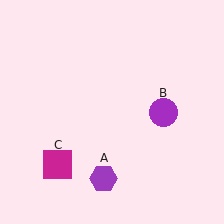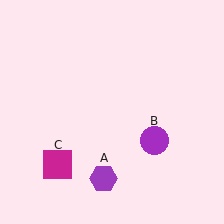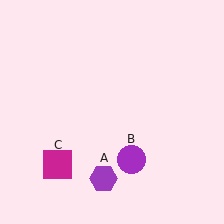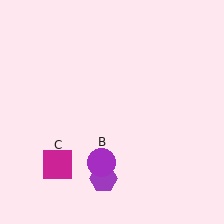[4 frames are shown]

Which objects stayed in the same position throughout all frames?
Purple hexagon (object A) and magenta square (object C) remained stationary.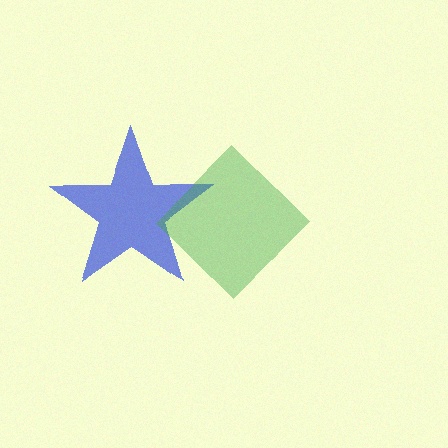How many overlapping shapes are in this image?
There are 2 overlapping shapes in the image.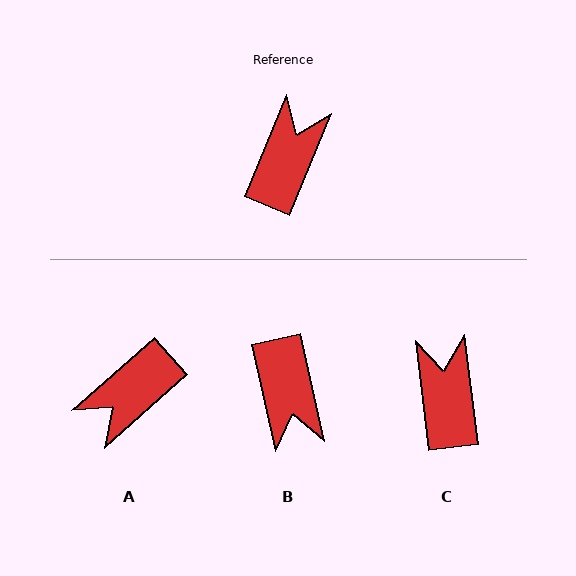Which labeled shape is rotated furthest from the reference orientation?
A, about 154 degrees away.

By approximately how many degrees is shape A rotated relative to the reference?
Approximately 154 degrees counter-clockwise.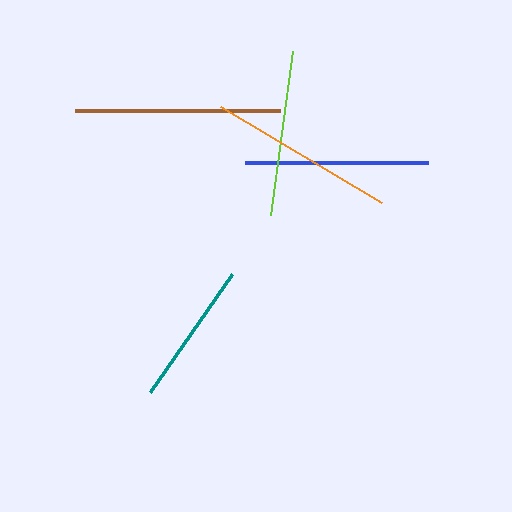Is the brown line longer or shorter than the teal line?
The brown line is longer than the teal line.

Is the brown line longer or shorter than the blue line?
The brown line is longer than the blue line.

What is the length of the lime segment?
The lime segment is approximately 166 pixels long.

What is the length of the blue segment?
The blue segment is approximately 183 pixels long.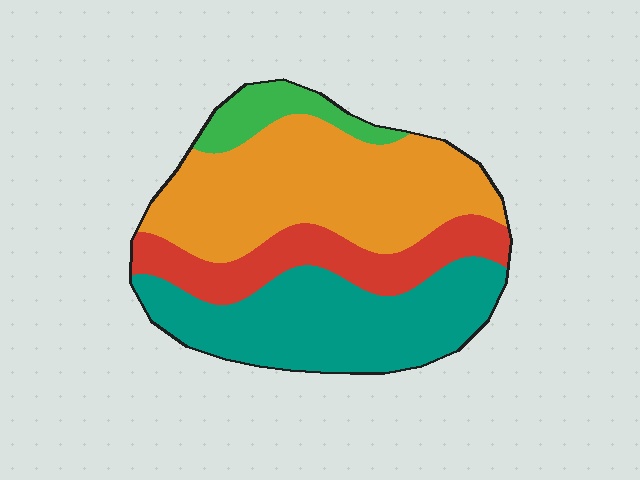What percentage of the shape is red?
Red takes up less than a quarter of the shape.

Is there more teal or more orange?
Orange.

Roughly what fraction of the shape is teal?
Teal covers 33% of the shape.